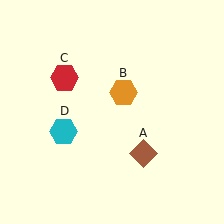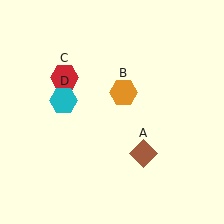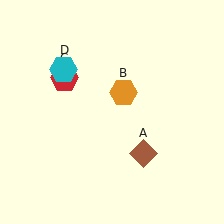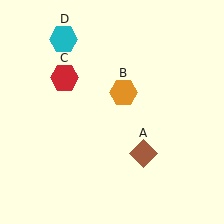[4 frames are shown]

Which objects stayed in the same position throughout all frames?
Brown diamond (object A) and orange hexagon (object B) and red hexagon (object C) remained stationary.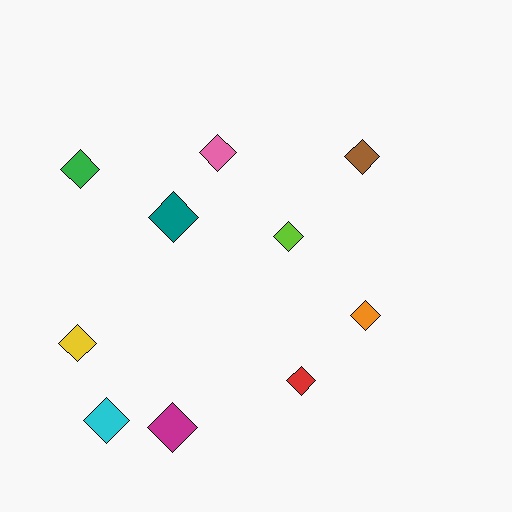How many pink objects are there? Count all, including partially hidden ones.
There is 1 pink object.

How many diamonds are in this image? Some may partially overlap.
There are 10 diamonds.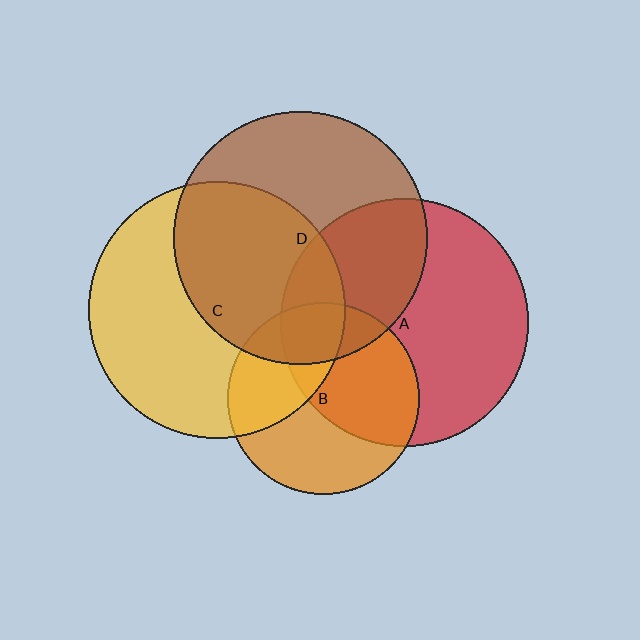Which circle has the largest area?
Circle C (yellow).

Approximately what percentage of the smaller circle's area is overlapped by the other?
Approximately 50%.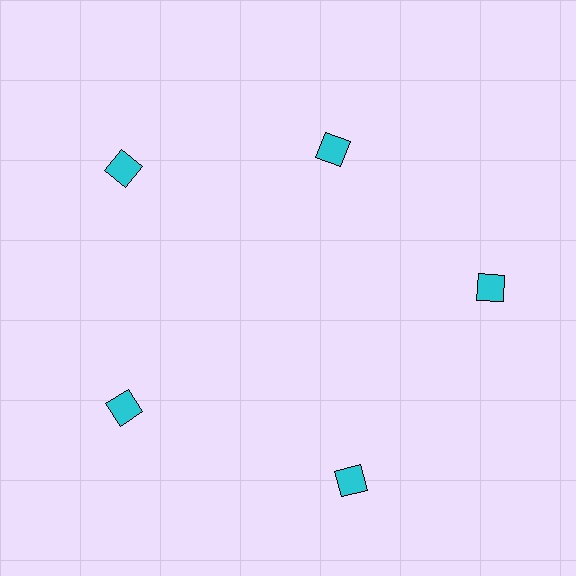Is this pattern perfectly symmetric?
No. The 5 cyan squares are arranged in a ring, but one element near the 1 o'clock position is pulled inward toward the center, breaking the 5-fold rotational symmetry.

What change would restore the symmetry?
The symmetry would be restored by moving it outward, back onto the ring so that all 5 squares sit at equal angles and equal distance from the center.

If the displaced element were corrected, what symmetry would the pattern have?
It would have 5-fold rotational symmetry — the pattern would map onto itself every 72 degrees.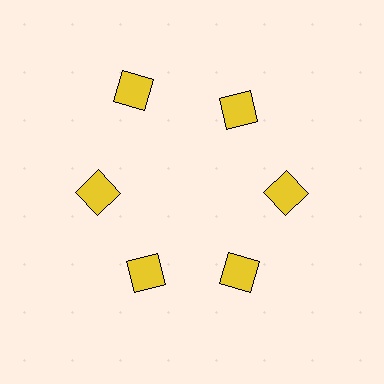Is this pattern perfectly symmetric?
No. The 6 yellow squares are arranged in a ring, but one element near the 11 o'clock position is pushed outward from the center, breaking the 6-fold rotational symmetry.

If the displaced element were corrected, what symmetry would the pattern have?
It would have 6-fold rotational symmetry — the pattern would map onto itself every 60 degrees.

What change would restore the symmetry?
The symmetry would be restored by moving it inward, back onto the ring so that all 6 squares sit at equal angles and equal distance from the center.